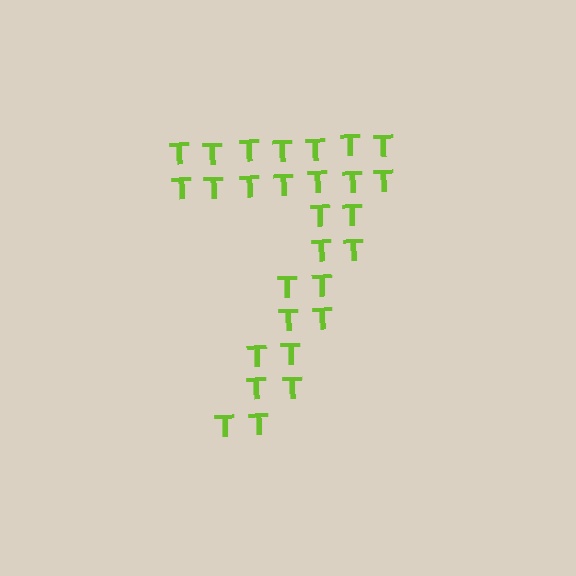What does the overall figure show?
The overall figure shows the digit 7.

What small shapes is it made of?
It is made of small letter T's.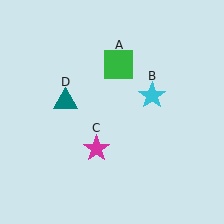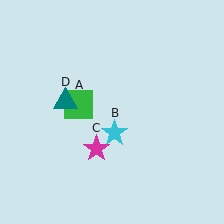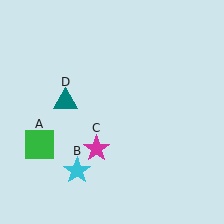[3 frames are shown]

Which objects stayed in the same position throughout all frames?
Magenta star (object C) and teal triangle (object D) remained stationary.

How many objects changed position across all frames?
2 objects changed position: green square (object A), cyan star (object B).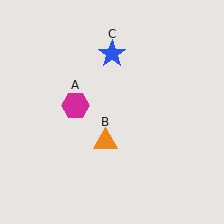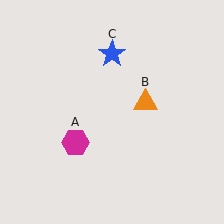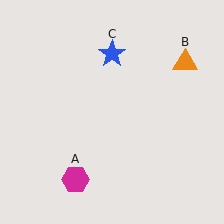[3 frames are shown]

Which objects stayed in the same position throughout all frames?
Blue star (object C) remained stationary.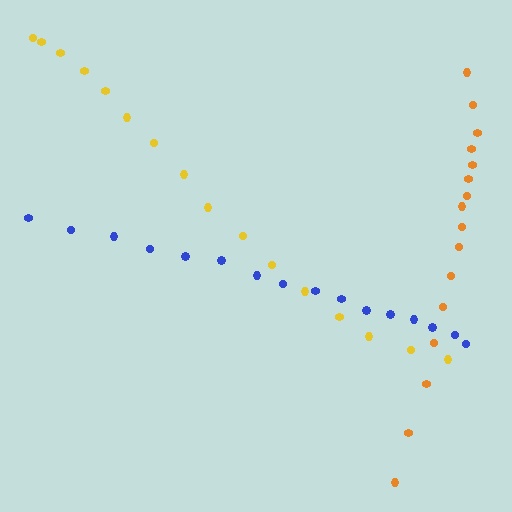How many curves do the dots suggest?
There are 3 distinct paths.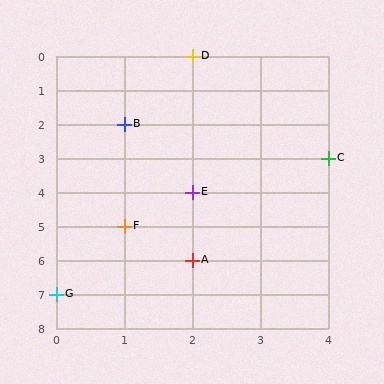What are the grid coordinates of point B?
Point B is at grid coordinates (1, 2).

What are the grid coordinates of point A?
Point A is at grid coordinates (2, 6).